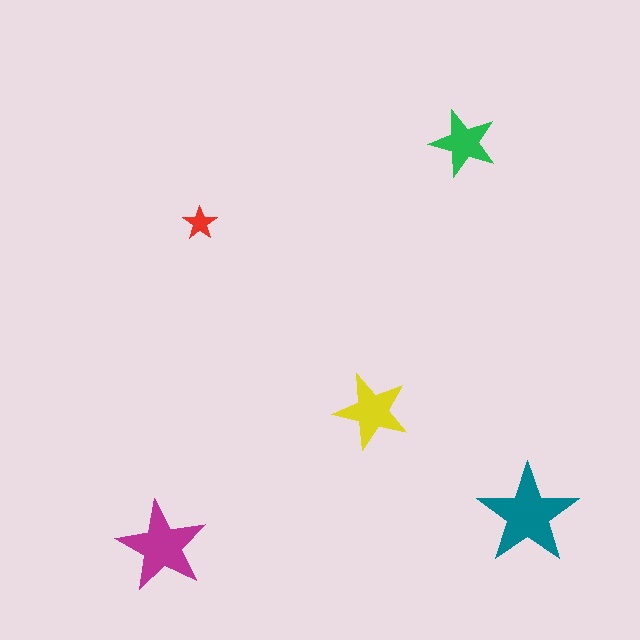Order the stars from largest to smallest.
the teal one, the magenta one, the yellow one, the green one, the red one.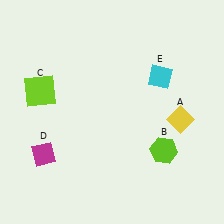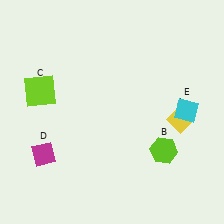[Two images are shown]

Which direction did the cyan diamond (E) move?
The cyan diamond (E) moved down.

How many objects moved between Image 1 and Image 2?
1 object moved between the two images.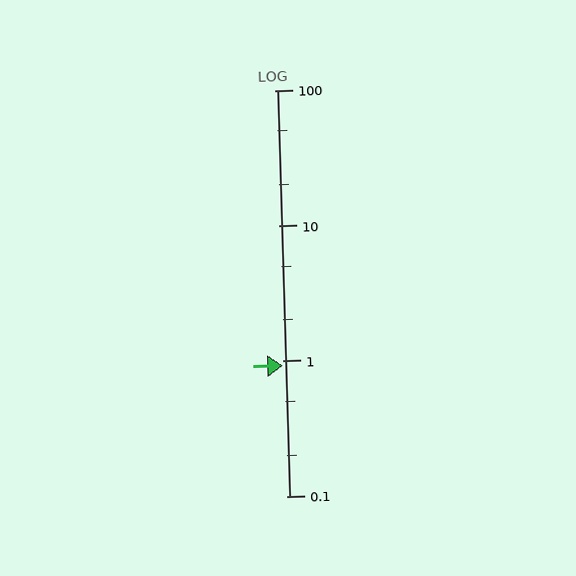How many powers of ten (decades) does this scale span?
The scale spans 3 decades, from 0.1 to 100.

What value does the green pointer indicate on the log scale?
The pointer indicates approximately 0.92.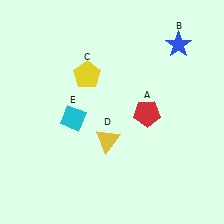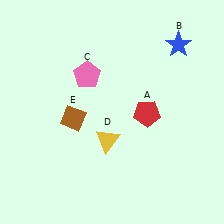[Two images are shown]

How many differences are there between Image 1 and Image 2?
There are 2 differences between the two images.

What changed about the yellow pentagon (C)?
In Image 1, C is yellow. In Image 2, it changed to pink.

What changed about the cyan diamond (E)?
In Image 1, E is cyan. In Image 2, it changed to brown.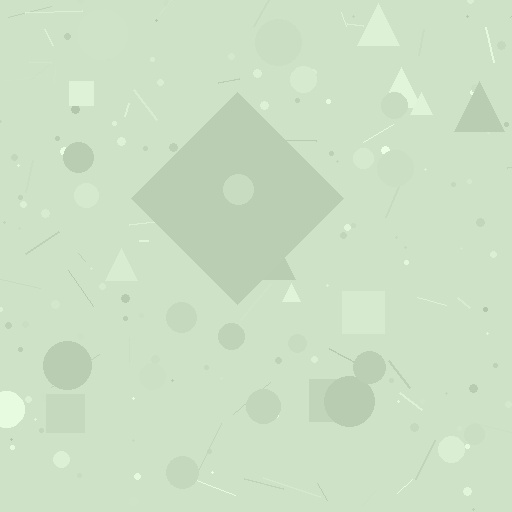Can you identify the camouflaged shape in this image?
The camouflaged shape is a diamond.